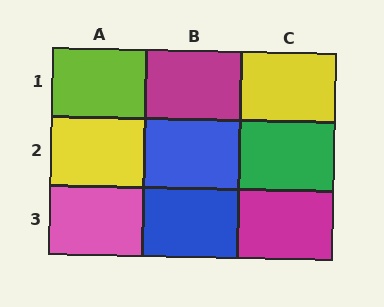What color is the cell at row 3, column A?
Pink.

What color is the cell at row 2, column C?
Green.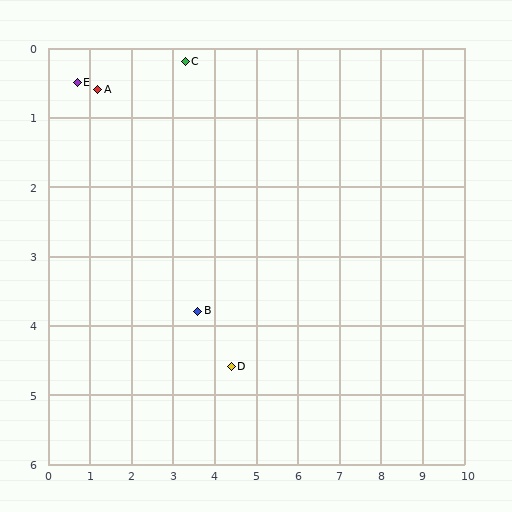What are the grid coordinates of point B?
Point B is at approximately (3.6, 3.8).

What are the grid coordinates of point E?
Point E is at approximately (0.7, 0.5).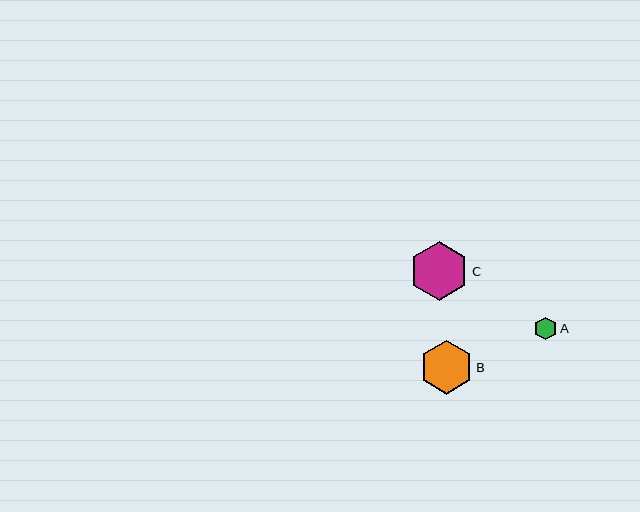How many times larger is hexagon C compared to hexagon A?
Hexagon C is approximately 2.6 times the size of hexagon A.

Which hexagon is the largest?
Hexagon C is the largest with a size of approximately 59 pixels.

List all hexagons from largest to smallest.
From largest to smallest: C, B, A.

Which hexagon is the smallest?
Hexagon A is the smallest with a size of approximately 23 pixels.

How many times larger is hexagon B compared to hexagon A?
Hexagon B is approximately 2.4 times the size of hexagon A.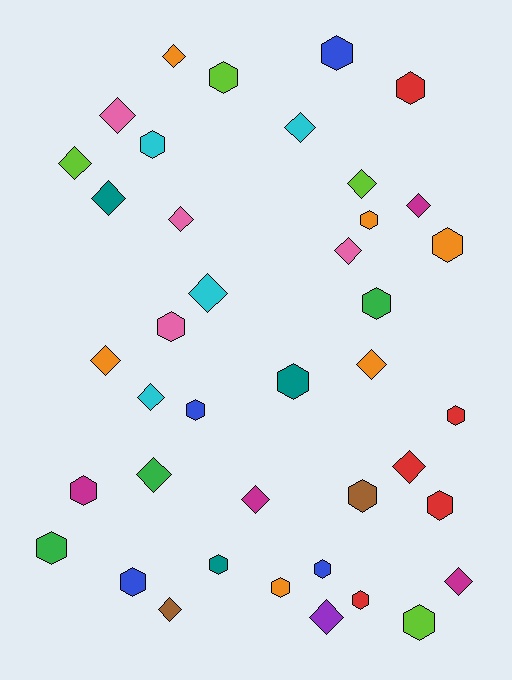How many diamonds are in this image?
There are 19 diamonds.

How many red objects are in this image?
There are 5 red objects.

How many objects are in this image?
There are 40 objects.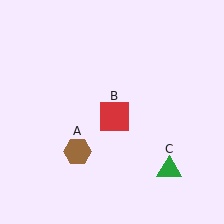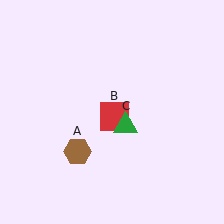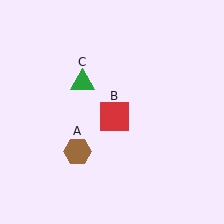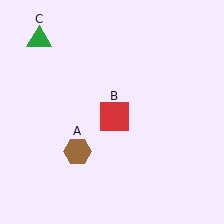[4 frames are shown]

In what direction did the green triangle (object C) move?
The green triangle (object C) moved up and to the left.